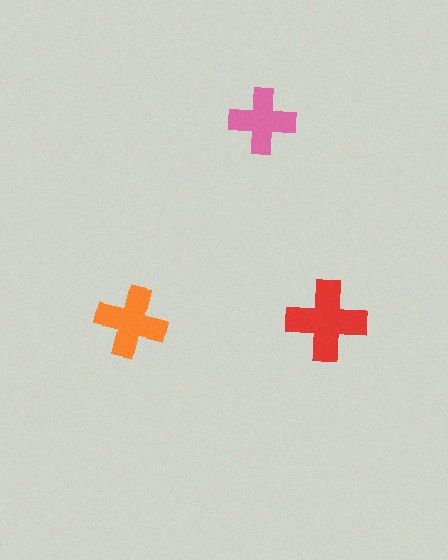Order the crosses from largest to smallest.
the red one, the orange one, the pink one.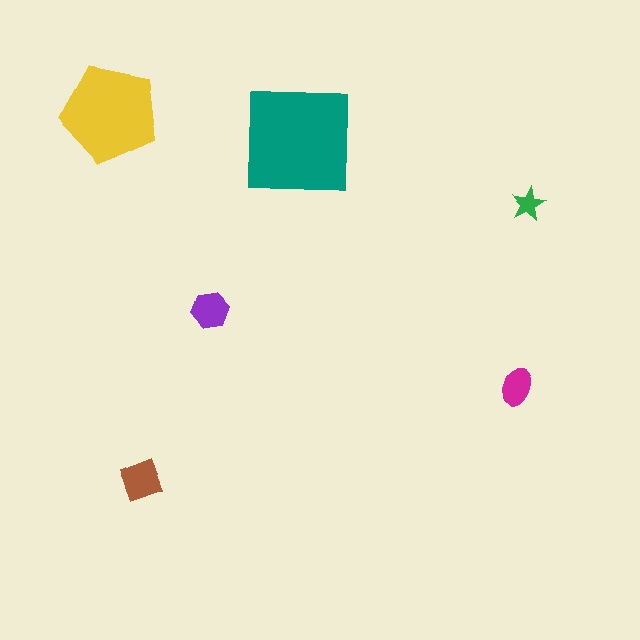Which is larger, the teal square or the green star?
The teal square.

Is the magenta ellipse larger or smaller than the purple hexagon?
Smaller.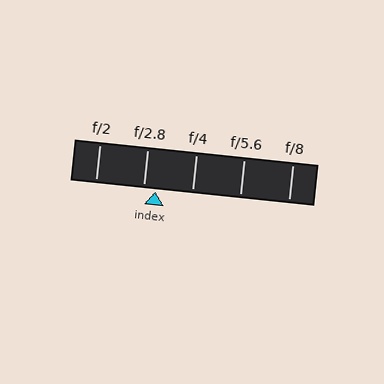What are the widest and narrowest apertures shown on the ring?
The widest aperture shown is f/2 and the narrowest is f/8.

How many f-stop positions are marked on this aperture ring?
There are 5 f-stop positions marked.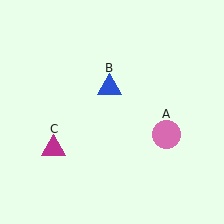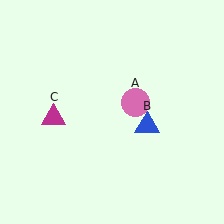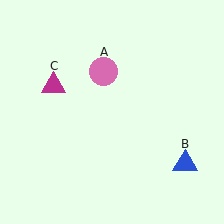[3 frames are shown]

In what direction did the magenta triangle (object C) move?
The magenta triangle (object C) moved up.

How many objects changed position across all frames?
3 objects changed position: pink circle (object A), blue triangle (object B), magenta triangle (object C).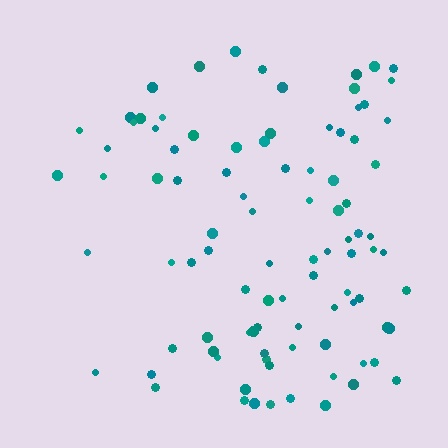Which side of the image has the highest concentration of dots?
The right.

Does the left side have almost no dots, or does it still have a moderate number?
Still a moderate number, just noticeably fewer than the right.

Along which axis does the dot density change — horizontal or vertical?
Horizontal.